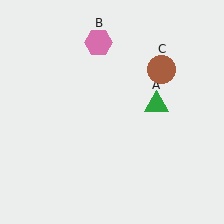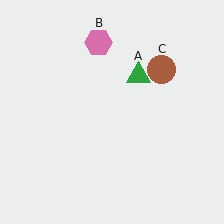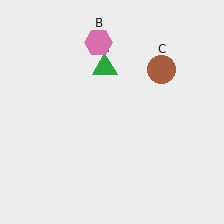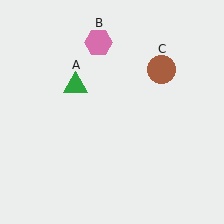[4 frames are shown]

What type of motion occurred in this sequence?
The green triangle (object A) rotated counterclockwise around the center of the scene.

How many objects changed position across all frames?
1 object changed position: green triangle (object A).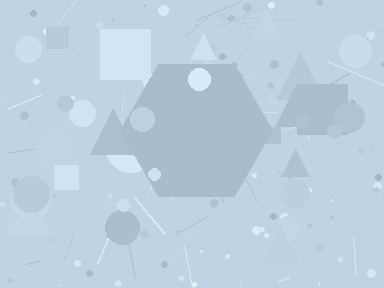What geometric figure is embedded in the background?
A hexagon is embedded in the background.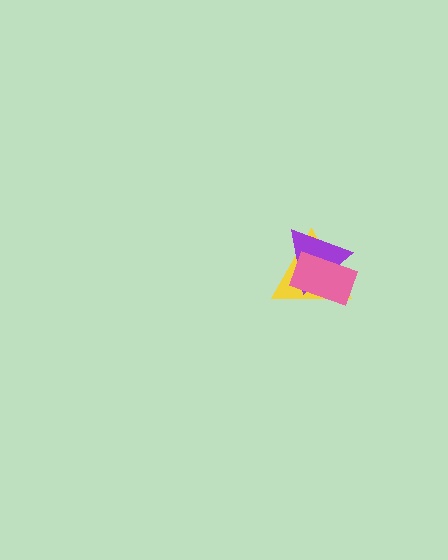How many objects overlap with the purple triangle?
2 objects overlap with the purple triangle.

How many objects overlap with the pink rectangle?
2 objects overlap with the pink rectangle.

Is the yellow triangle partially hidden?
Yes, it is partially covered by another shape.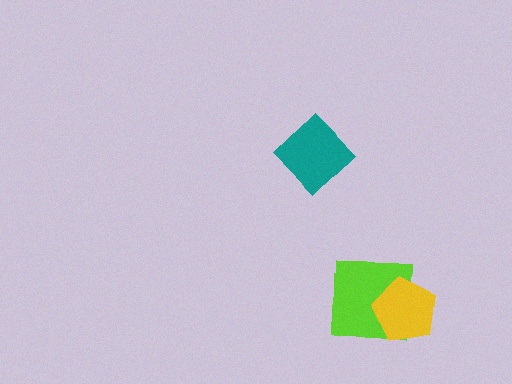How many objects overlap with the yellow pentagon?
1 object overlaps with the yellow pentagon.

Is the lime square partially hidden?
Yes, it is partially covered by another shape.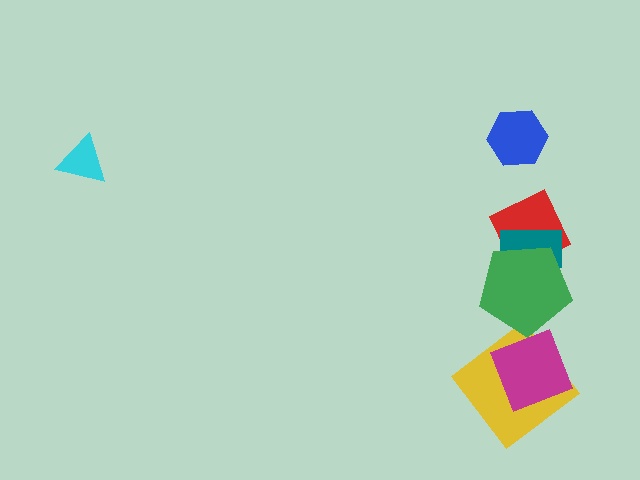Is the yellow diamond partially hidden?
Yes, it is partially covered by another shape.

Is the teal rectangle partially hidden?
Yes, it is partially covered by another shape.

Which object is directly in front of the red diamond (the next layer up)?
The teal rectangle is directly in front of the red diamond.